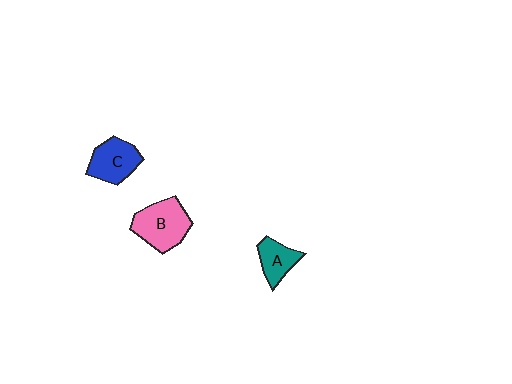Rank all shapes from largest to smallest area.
From largest to smallest: B (pink), C (blue), A (teal).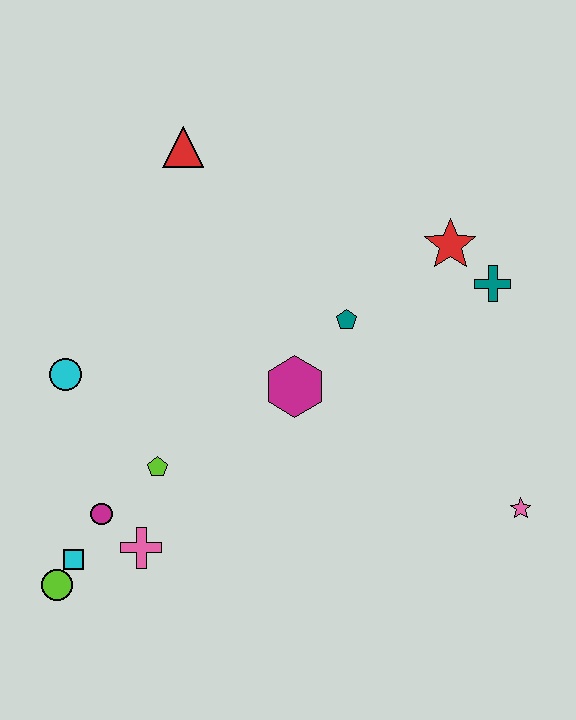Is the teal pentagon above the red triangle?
No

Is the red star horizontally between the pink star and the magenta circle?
Yes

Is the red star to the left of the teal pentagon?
No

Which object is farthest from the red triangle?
The pink star is farthest from the red triangle.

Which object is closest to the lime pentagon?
The magenta circle is closest to the lime pentagon.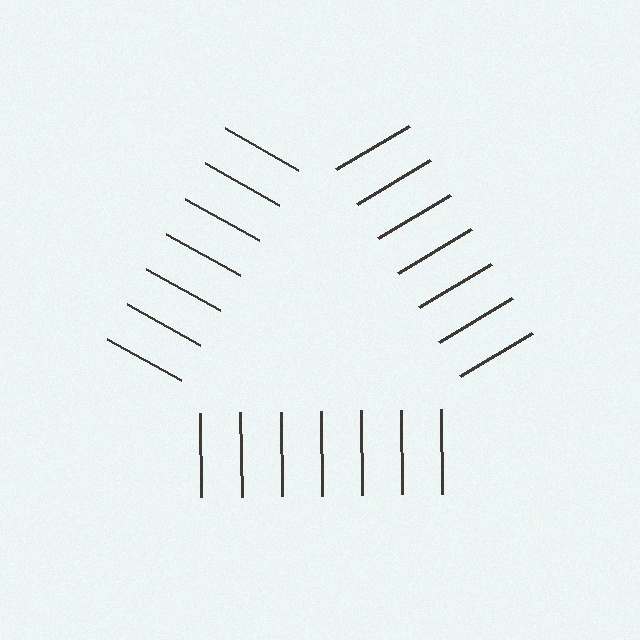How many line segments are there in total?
21 — 7 along each of the 3 edges.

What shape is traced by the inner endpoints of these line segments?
An illusory triangle — the line segments terminate on its edges but no continuous stroke is drawn.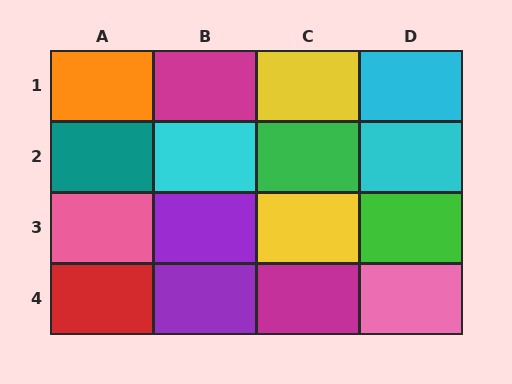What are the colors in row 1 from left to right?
Orange, magenta, yellow, cyan.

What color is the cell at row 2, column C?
Green.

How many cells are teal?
1 cell is teal.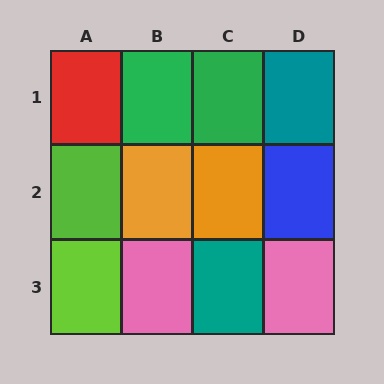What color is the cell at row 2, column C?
Orange.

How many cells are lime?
2 cells are lime.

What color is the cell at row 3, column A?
Lime.